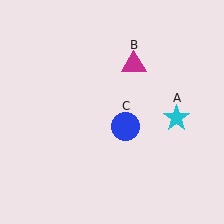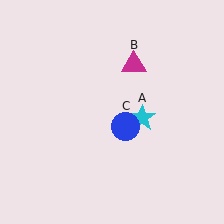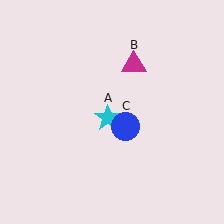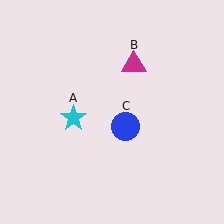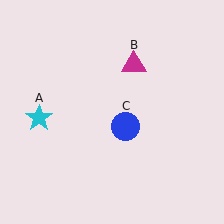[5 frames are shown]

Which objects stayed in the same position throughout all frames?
Magenta triangle (object B) and blue circle (object C) remained stationary.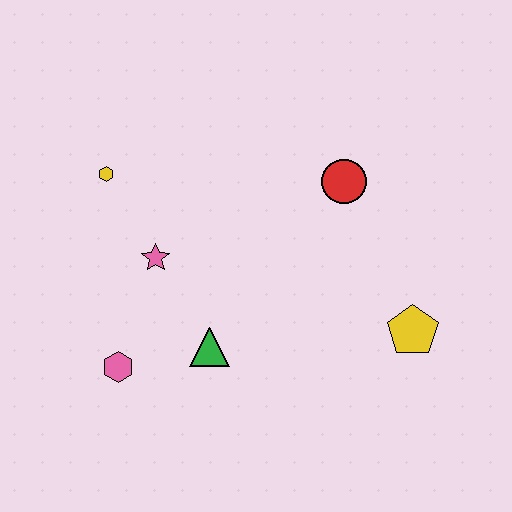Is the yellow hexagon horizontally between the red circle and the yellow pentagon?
No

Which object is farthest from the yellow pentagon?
The yellow hexagon is farthest from the yellow pentagon.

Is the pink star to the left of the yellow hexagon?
No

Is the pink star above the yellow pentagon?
Yes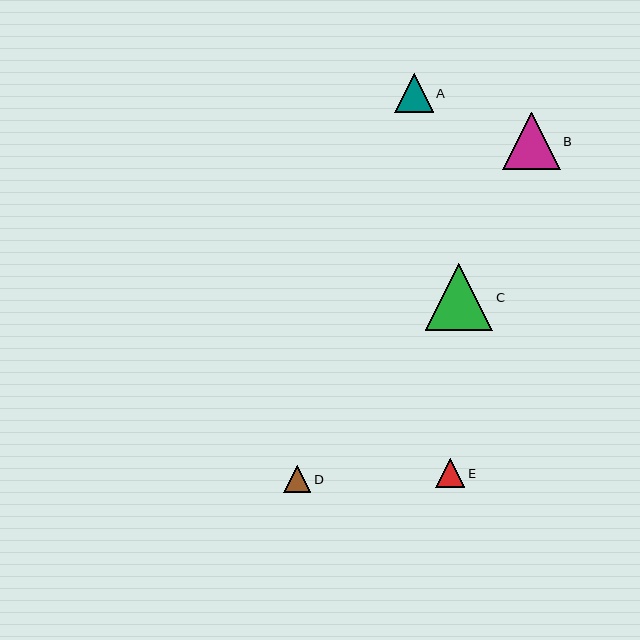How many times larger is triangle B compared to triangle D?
Triangle B is approximately 2.1 times the size of triangle D.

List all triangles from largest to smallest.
From largest to smallest: C, B, A, E, D.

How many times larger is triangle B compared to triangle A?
Triangle B is approximately 1.5 times the size of triangle A.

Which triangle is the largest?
Triangle C is the largest with a size of approximately 68 pixels.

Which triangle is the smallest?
Triangle D is the smallest with a size of approximately 27 pixels.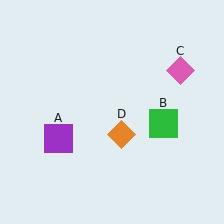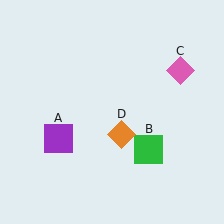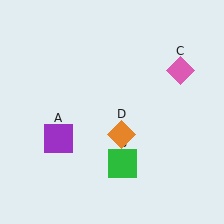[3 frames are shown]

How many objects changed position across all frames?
1 object changed position: green square (object B).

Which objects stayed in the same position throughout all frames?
Purple square (object A) and pink diamond (object C) and orange diamond (object D) remained stationary.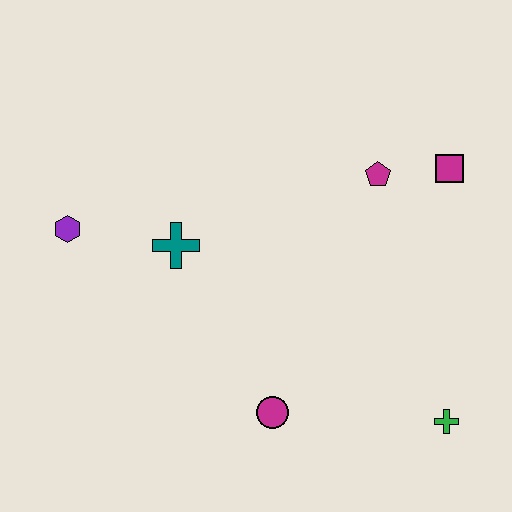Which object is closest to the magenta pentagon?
The magenta square is closest to the magenta pentagon.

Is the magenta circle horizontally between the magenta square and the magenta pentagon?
No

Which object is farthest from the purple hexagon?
The green cross is farthest from the purple hexagon.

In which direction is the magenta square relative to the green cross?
The magenta square is above the green cross.